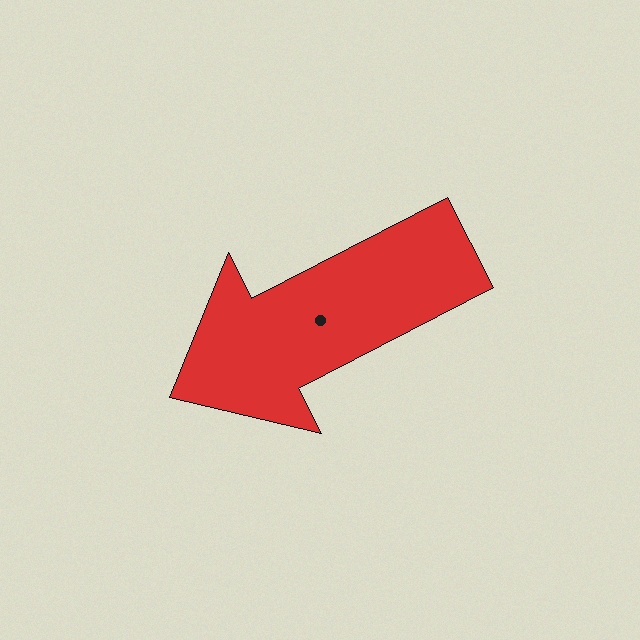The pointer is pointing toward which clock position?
Roughly 8 o'clock.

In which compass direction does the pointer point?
Southwest.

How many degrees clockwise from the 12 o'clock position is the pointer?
Approximately 243 degrees.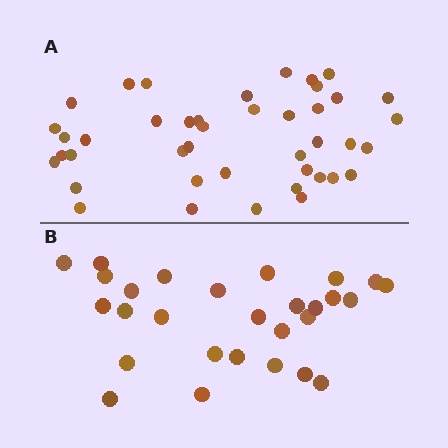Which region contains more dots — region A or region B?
Region A (the top region) has more dots.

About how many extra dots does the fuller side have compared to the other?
Region A has approximately 15 more dots than region B.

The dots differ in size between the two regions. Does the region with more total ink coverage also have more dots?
No. Region B has more total ink coverage because its dots are larger, but region A actually contains more individual dots. Total area can be misleading — the number of items is what matters here.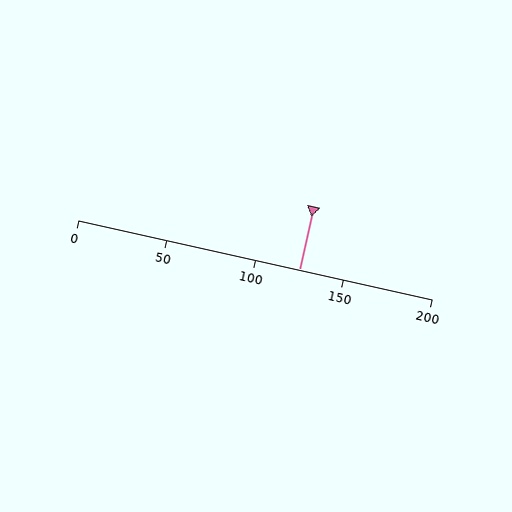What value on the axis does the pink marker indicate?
The marker indicates approximately 125.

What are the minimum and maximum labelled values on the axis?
The axis runs from 0 to 200.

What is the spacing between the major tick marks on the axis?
The major ticks are spaced 50 apart.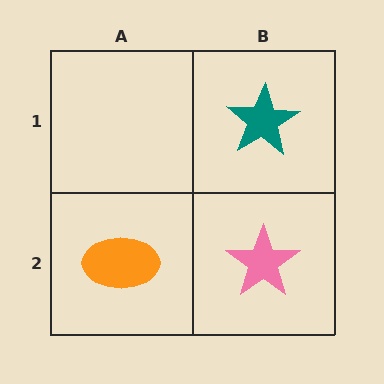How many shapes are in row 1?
1 shape.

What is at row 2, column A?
An orange ellipse.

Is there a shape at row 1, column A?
No, that cell is empty.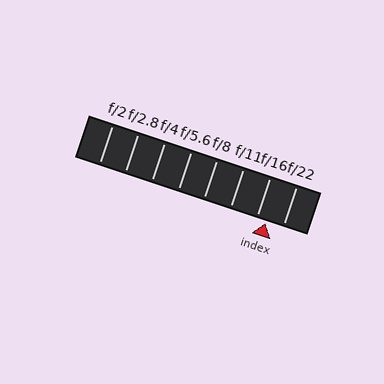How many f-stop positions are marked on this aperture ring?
There are 8 f-stop positions marked.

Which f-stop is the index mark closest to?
The index mark is closest to f/16.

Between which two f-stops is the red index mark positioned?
The index mark is between f/16 and f/22.